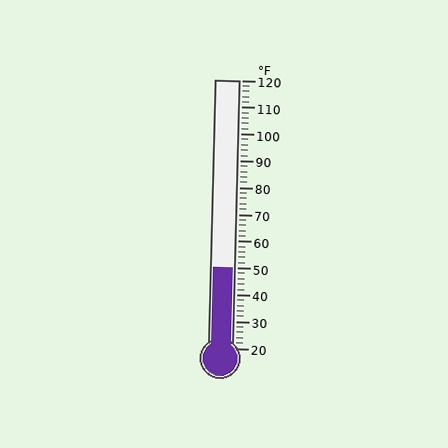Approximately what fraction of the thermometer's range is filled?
The thermometer is filled to approximately 30% of its range.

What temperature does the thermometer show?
The thermometer shows approximately 50°F.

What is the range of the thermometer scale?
The thermometer scale ranges from 20°F to 120°F.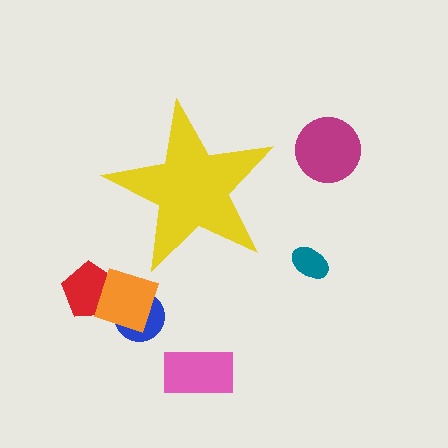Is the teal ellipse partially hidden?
No, the teal ellipse is fully visible.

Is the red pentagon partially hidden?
No, the red pentagon is fully visible.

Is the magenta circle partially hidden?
No, the magenta circle is fully visible.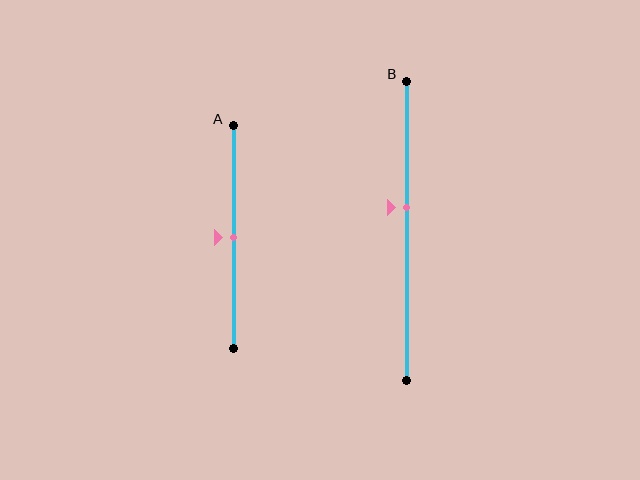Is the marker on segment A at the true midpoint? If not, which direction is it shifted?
Yes, the marker on segment A is at the true midpoint.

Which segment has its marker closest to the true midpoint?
Segment A has its marker closest to the true midpoint.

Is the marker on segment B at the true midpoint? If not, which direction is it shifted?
No, the marker on segment B is shifted upward by about 8% of the segment length.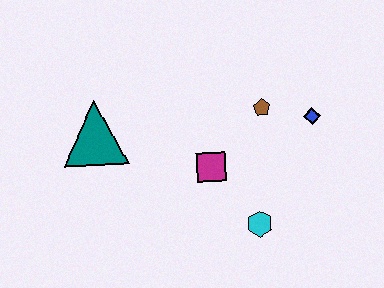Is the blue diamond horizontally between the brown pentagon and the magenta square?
No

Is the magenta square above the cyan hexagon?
Yes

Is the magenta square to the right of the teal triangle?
Yes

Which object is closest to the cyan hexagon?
The magenta square is closest to the cyan hexagon.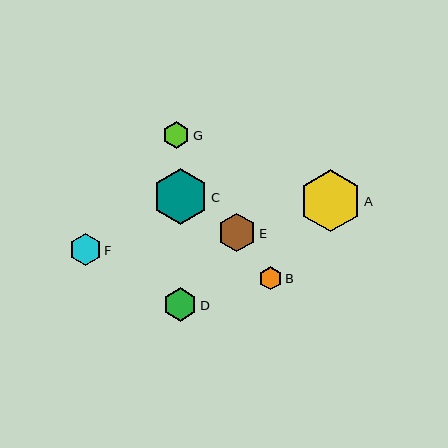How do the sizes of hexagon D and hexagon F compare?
Hexagon D and hexagon F are approximately the same size.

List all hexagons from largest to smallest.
From largest to smallest: A, C, E, D, F, G, B.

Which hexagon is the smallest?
Hexagon B is the smallest with a size of approximately 23 pixels.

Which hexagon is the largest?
Hexagon A is the largest with a size of approximately 62 pixels.